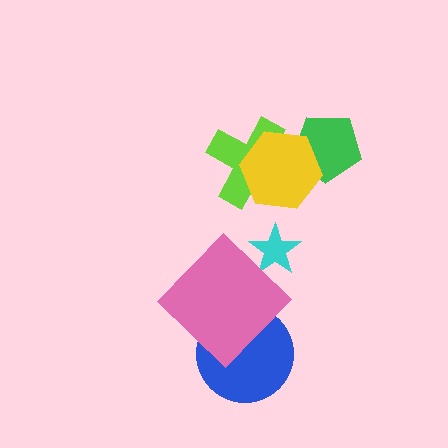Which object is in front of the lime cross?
The yellow hexagon is in front of the lime cross.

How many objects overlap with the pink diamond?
1 object overlaps with the pink diamond.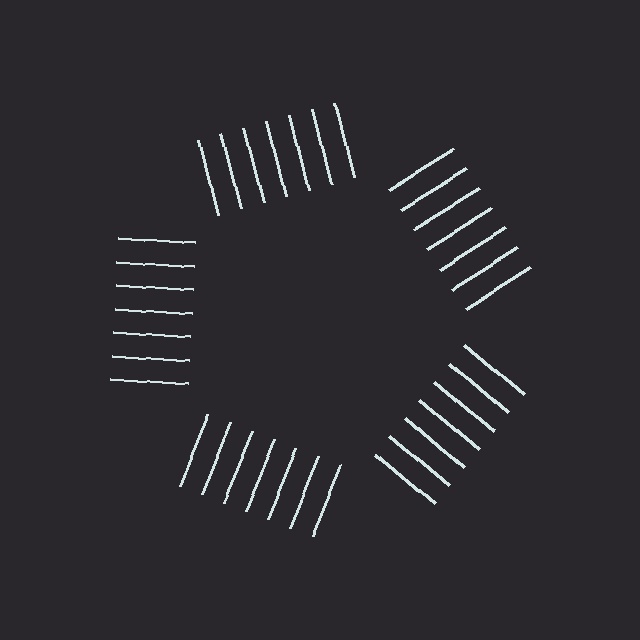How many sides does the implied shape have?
5 sides — the line-ends trace a pentagon.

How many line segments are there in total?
35 — 7 along each of the 5 edges.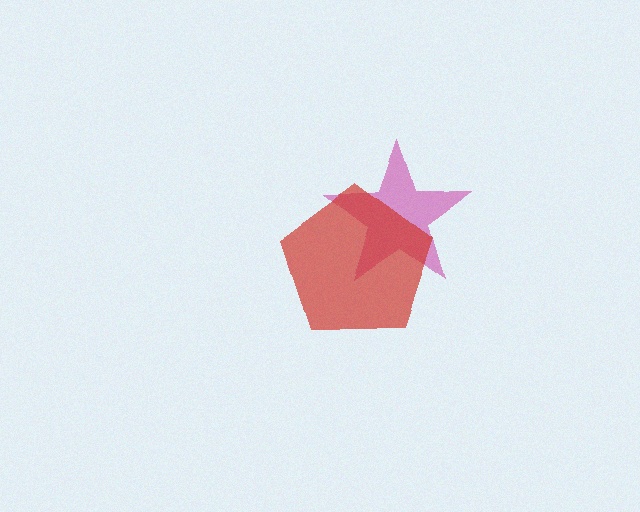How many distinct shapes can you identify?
There are 2 distinct shapes: a magenta star, a red pentagon.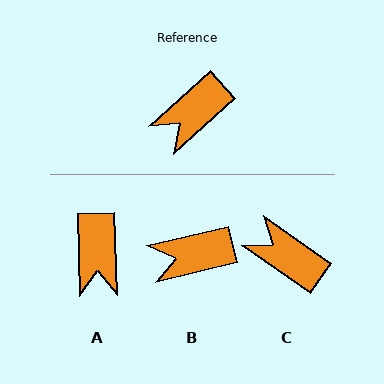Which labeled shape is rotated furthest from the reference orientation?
C, about 77 degrees away.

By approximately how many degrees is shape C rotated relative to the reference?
Approximately 77 degrees clockwise.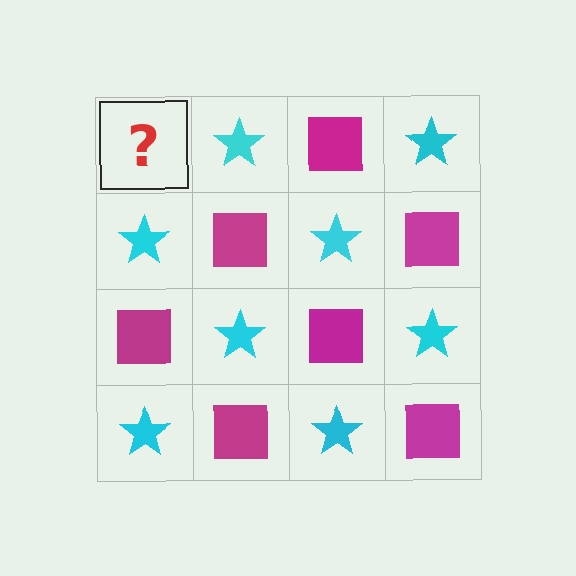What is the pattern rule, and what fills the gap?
The rule is that it alternates magenta square and cyan star in a checkerboard pattern. The gap should be filled with a magenta square.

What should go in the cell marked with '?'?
The missing cell should contain a magenta square.